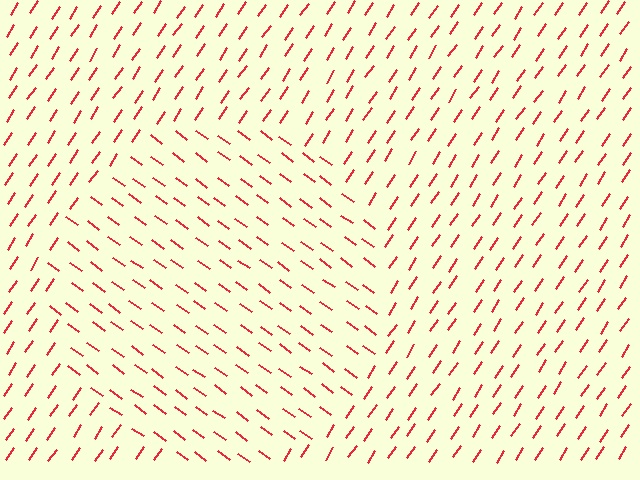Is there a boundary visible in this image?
Yes, there is a texture boundary formed by a change in line orientation.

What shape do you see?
I see a circle.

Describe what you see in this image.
The image is filled with small red line segments. A circle region in the image has lines oriented differently from the surrounding lines, creating a visible texture boundary.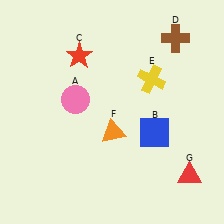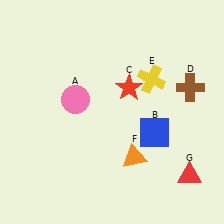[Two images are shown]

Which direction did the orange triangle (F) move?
The orange triangle (F) moved down.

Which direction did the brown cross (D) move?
The brown cross (D) moved down.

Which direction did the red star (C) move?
The red star (C) moved right.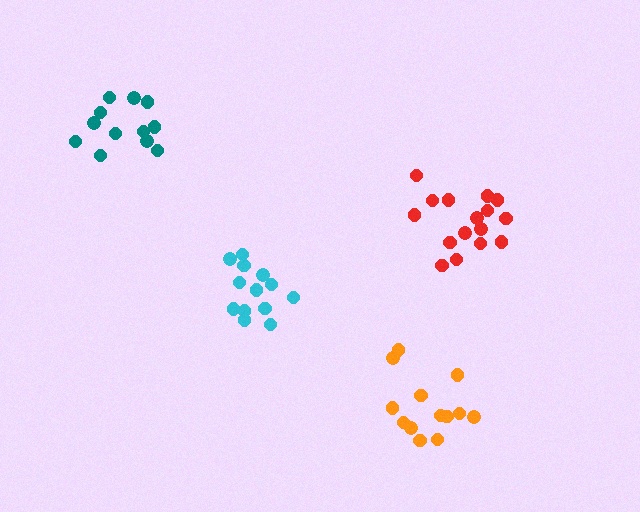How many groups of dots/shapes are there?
There are 4 groups.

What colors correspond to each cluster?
The clusters are colored: cyan, orange, red, teal.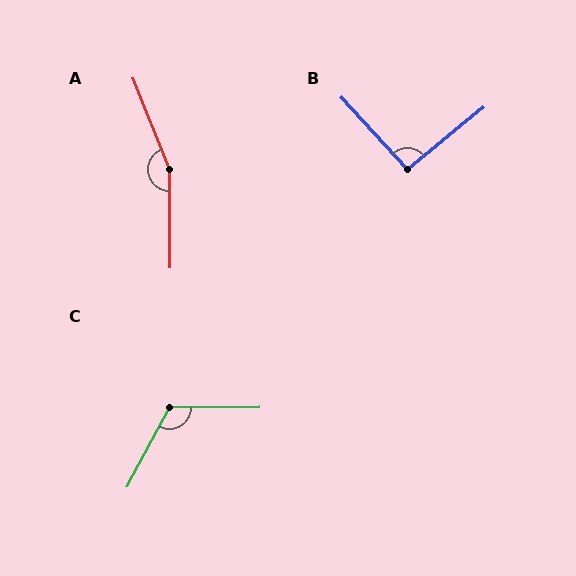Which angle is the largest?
A, at approximately 159 degrees.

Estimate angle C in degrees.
Approximately 119 degrees.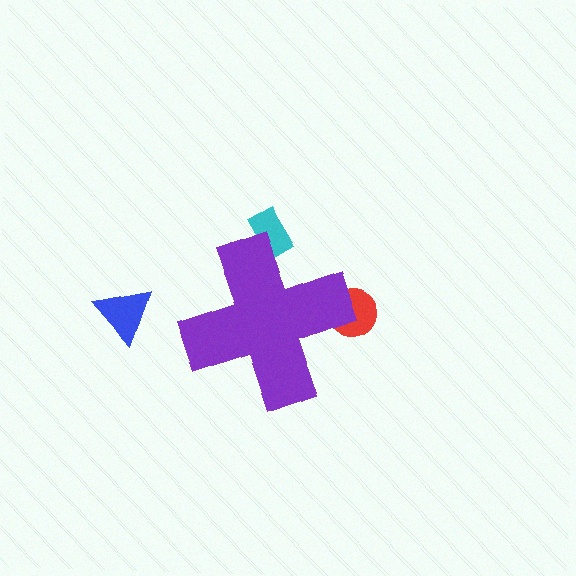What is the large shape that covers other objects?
A purple cross.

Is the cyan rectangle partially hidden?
Yes, the cyan rectangle is partially hidden behind the purple cross.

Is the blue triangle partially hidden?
No, the blue triangle is fully visible.